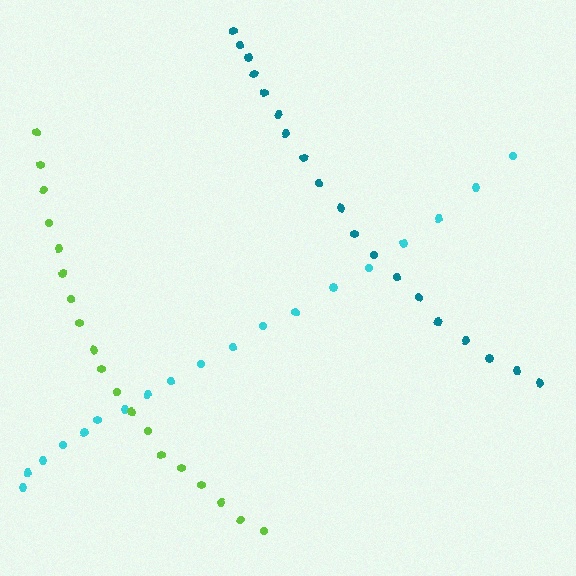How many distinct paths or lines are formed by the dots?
There are 3 distinct paths.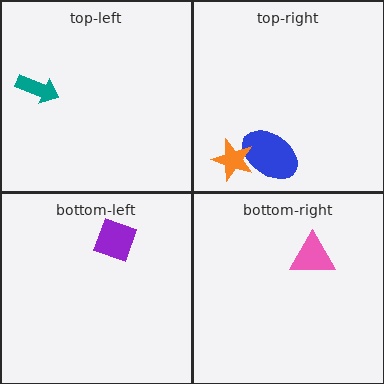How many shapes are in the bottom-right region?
1.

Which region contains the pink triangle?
The bottom-right region.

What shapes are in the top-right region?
The blue ellipse, the orange star.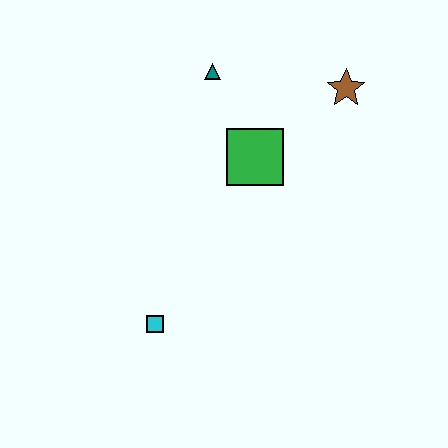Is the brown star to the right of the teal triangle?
Yes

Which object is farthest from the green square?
The cyan square is farthest from the green square.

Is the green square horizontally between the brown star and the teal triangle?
Yes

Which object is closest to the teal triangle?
The green square is closest to the teal triangle.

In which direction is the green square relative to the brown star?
The green square is to the left of the brown star.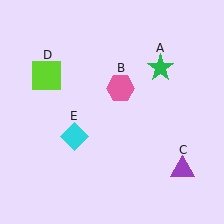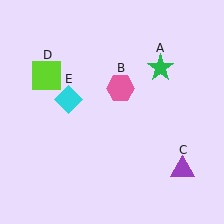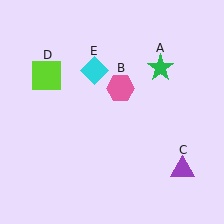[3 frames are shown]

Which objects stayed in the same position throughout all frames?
Green star (object A) and pink hexagon (object B) and purple triangle (object C) and lime square (object D) remained stationary.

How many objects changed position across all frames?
1 object changed position: cyan diamond (object E).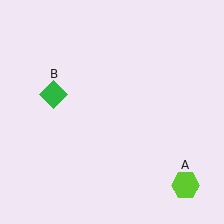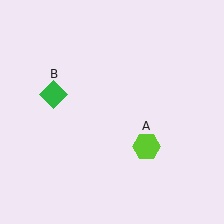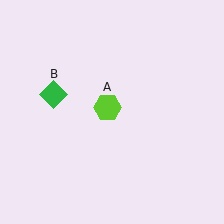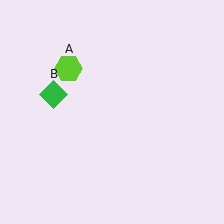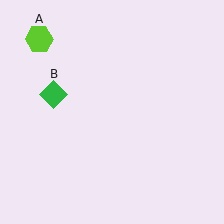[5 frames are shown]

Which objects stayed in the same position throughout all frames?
Green diamond (object B) remained stationary.